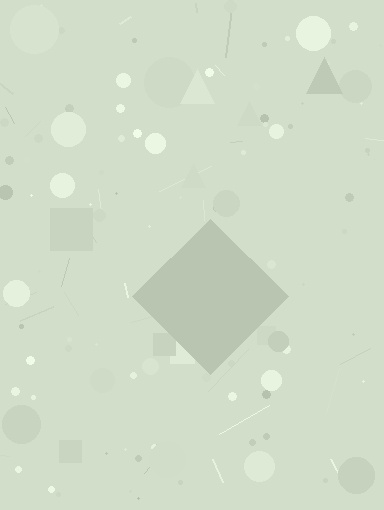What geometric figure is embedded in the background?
A diamond is embedded in the background.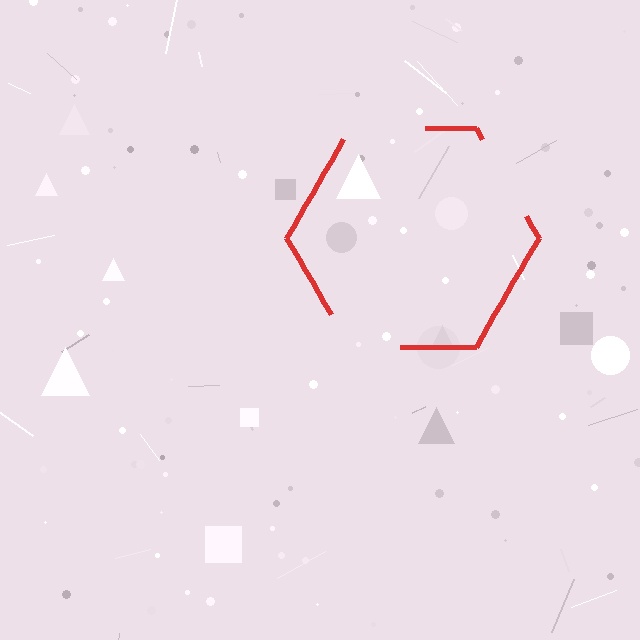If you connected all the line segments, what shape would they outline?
They would outline a hexagon.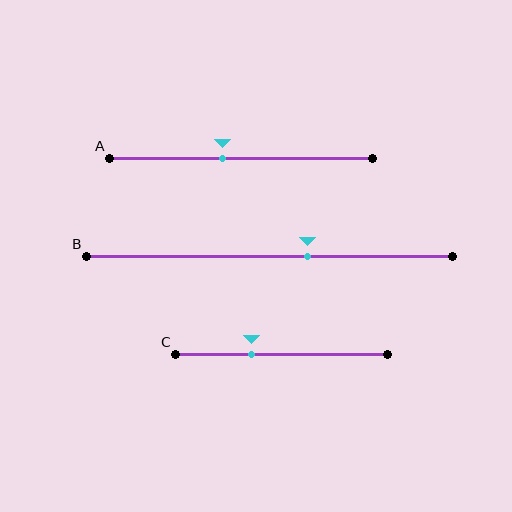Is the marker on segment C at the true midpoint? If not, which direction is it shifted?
No, the marker on segment C is shifted to the left by about 14% of the segment length.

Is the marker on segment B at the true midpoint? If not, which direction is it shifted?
No, the marker on segment B is shifted to the right by about 10% of the segment length.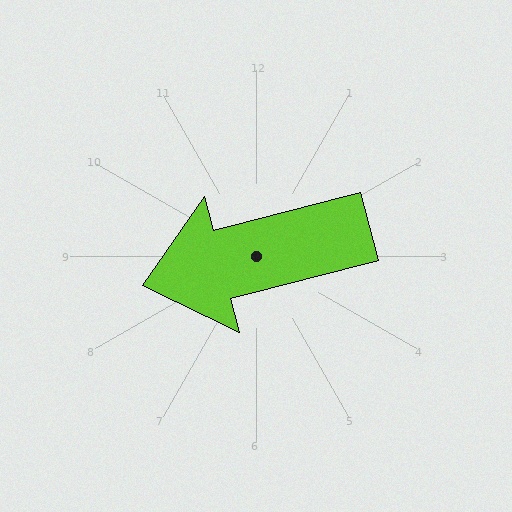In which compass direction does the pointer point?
West.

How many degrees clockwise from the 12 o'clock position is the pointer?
Approximately 255 degrees.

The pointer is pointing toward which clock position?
Roughly 9 o'clock.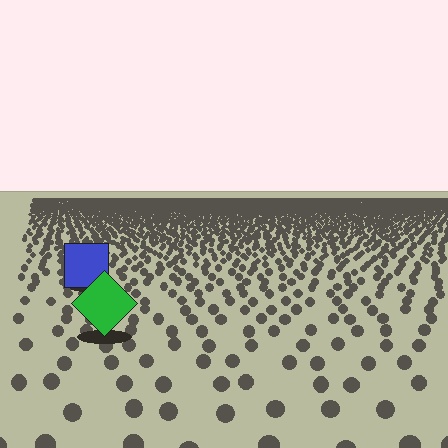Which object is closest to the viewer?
The green diamond is closest. The texture marks near it are larger and more spread out.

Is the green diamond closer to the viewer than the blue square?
Yes. The green diamond is closer — you can tell from the texture gradient: the ground texture is coarser near it.